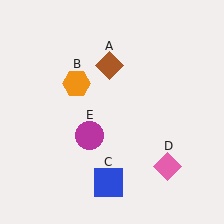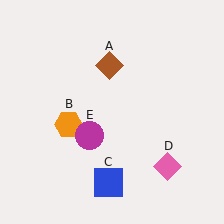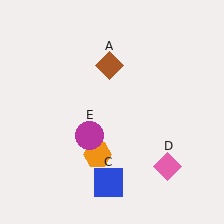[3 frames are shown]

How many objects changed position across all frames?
1 object changed position: orange hexagon (object B).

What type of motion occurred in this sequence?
The orange hexagon (object B) rotated counterclockwise around the center of the scene.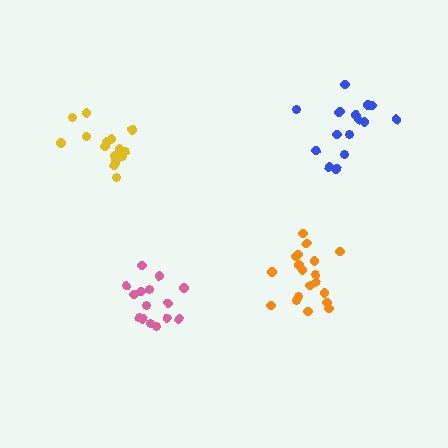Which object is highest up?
The blue cluster is topmost.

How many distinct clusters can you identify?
There are 4 distinct clusters.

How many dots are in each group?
Group 1: 15 dots, Group 2: 19 dots, Group 3: 15 dots, Group 4: 16 dots (65 total).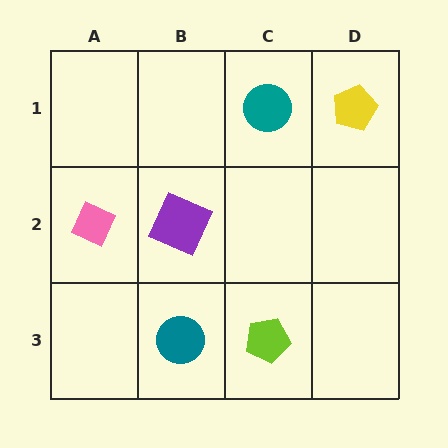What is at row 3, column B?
A teal circle.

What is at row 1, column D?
A yellow pentagon.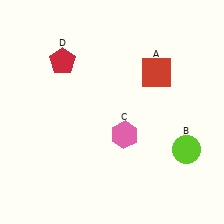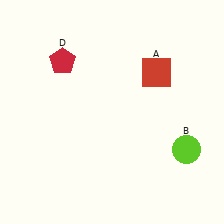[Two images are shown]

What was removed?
The pink hexagon (C) was removed in Image 2.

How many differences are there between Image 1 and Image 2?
There is 1 difference between the two images.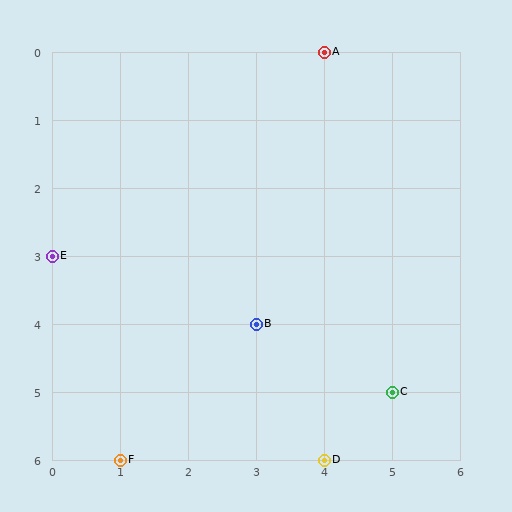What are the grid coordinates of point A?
Point A is at grid coordinates (4, 0).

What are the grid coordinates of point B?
Point B is at grid coordinates (3, 4).